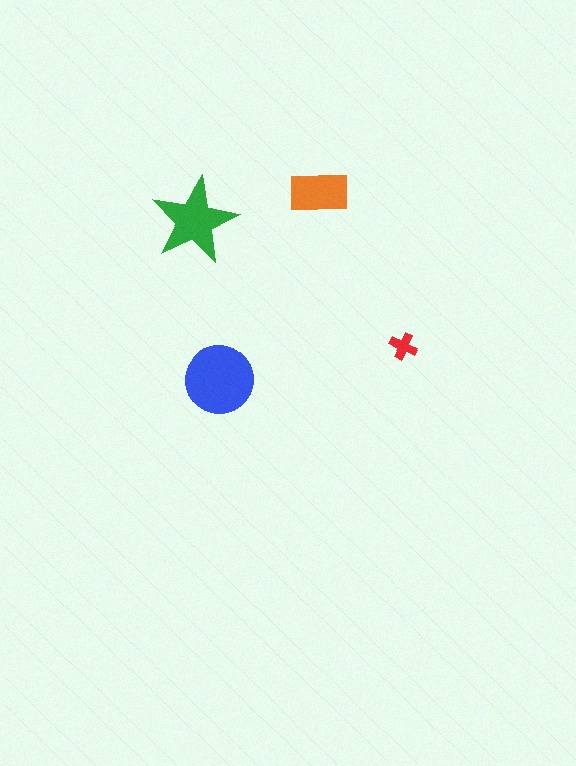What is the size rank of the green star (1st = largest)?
2nd.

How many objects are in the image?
There are 4 objects in the image.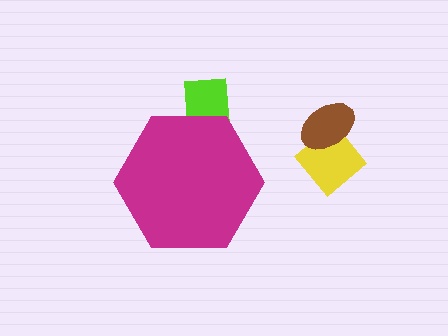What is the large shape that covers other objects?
A magenta hexagon.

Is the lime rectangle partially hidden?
Yes, the lime rectangle is partially hidden behind the magenta hexagon.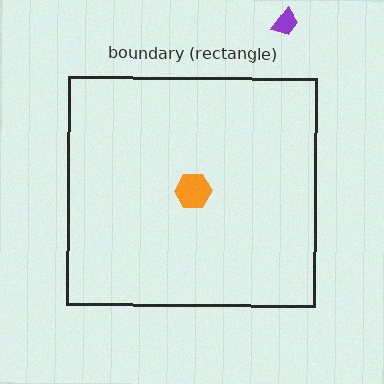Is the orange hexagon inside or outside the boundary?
Inside.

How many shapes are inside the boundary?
1 inside, 1 outside.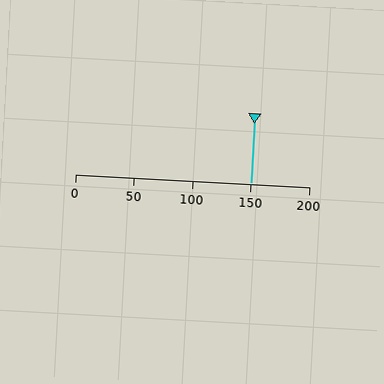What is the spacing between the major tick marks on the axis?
The major ticks are spaced 50 apart.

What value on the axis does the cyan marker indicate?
The marker indicates approximately 150.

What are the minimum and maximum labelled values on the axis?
The axis runs from 0 to 200.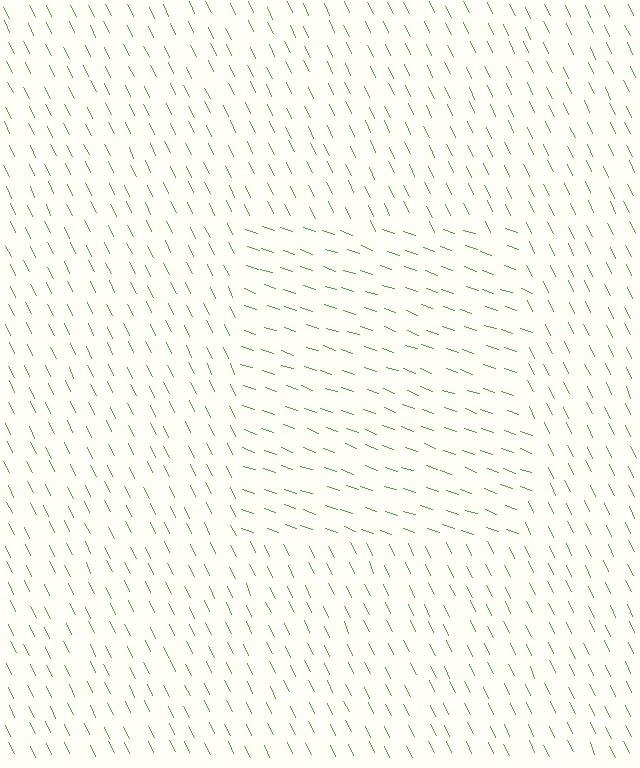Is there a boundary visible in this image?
Yes, there is a texture boundary formed by a change in line orientation.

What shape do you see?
I see a rectangle.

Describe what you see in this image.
The image is filled with small green line segments. A rectangle region in the image has lines oriented differently from the surrounding lines, creating a visible texture boundary.